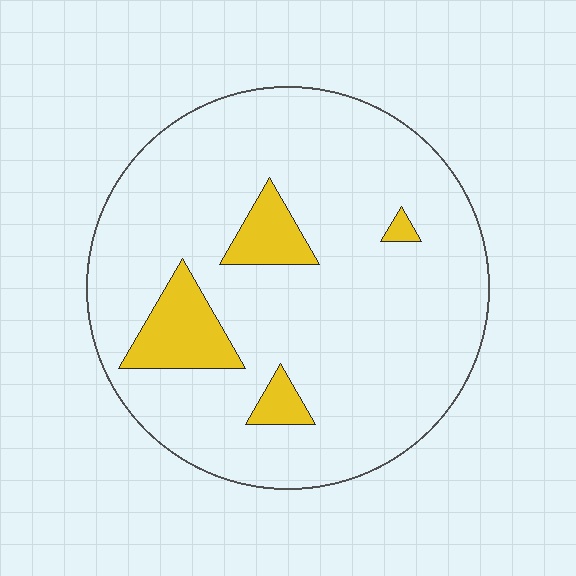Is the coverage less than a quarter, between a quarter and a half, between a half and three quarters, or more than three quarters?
Less than a quarter.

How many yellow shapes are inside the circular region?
4.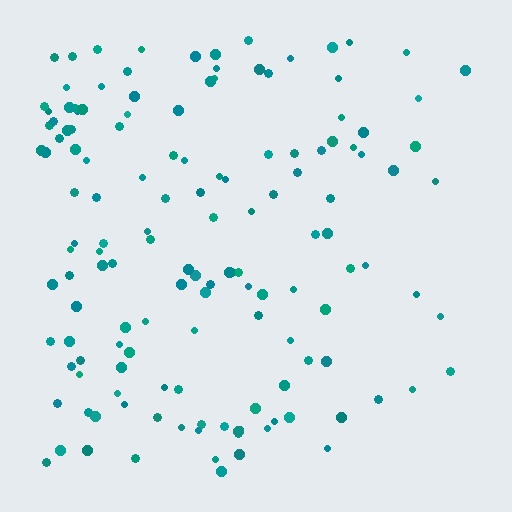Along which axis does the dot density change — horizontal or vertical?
Horizontal.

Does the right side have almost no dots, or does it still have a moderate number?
Still a moderate number, just noticeably fewer than the left.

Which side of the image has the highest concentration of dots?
The left.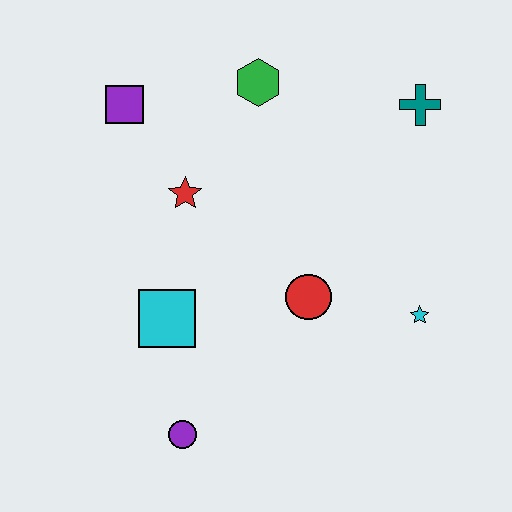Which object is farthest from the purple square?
The cyan star is farthest from the purple square.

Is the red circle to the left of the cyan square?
No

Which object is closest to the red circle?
The cyan star is closest to the red circle.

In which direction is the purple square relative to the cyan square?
The purple square is above the cyan square.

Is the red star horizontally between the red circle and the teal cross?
No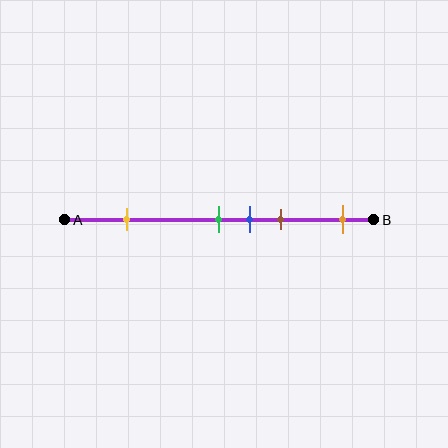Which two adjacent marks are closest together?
The green and blue marks are the closest adjacent pair.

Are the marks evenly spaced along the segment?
No, the marks are not evenly spaced.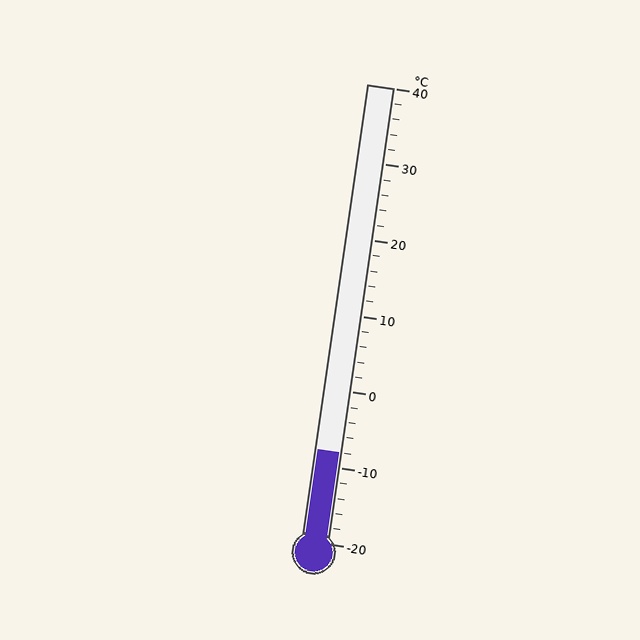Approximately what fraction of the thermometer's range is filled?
The thermometer is filled to approximately 20% of its range.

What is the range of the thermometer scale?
The thermometer scale ranges from -20°C to 40°C.